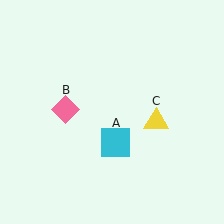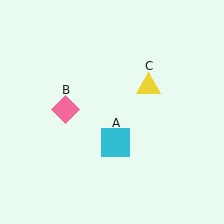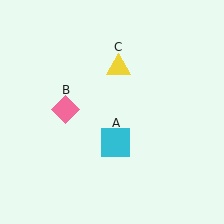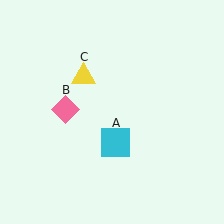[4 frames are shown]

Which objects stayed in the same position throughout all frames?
Cyan square (object A) and pink diamond (object B) remained stationary.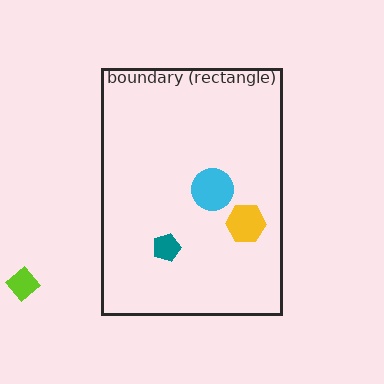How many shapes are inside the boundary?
3 inside, 1 outside.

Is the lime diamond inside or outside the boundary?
Outside.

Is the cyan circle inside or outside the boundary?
Inside.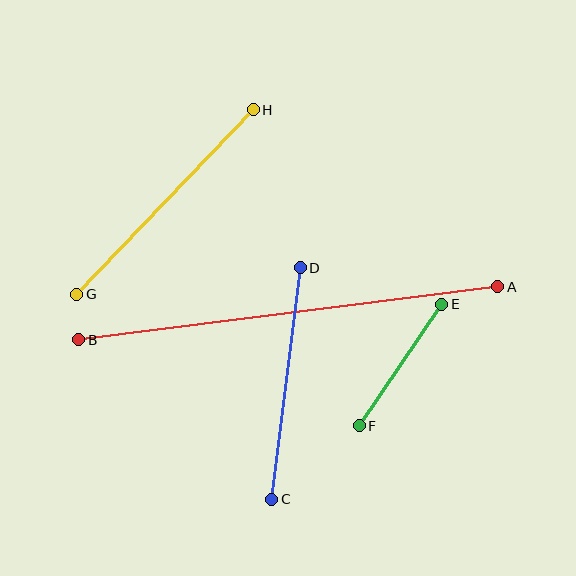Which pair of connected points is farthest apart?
Points A and B are farthest apart.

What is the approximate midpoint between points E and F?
The midpoint is at approximately (400, 365) pixels.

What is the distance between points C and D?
The distance is approximately 233 pixels.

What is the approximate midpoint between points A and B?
The midpoint is at approximately (288, 313) pixels.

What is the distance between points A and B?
The distance is approximately 422 pixels.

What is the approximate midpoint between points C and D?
The midpoint is at approximately (286, 383) pixels.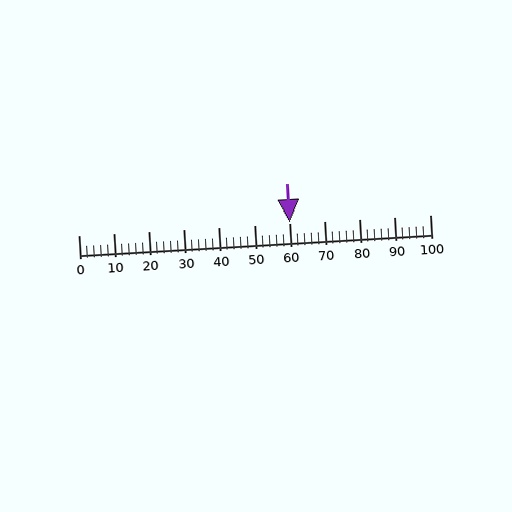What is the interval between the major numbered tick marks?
The major tick marks are spaced 10 units apart.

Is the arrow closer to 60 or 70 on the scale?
The arrow is closer to 60.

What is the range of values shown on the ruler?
The ruler shows values from 0 to 100.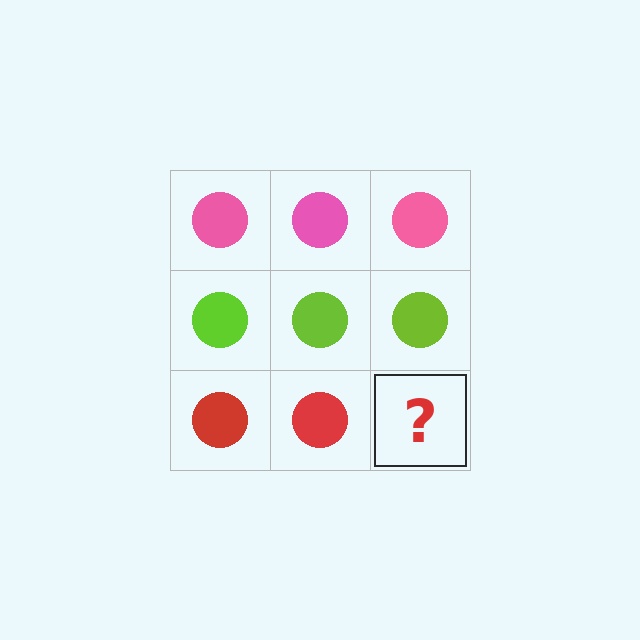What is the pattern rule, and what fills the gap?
The rule is that each row has a consistent color. The gap should be filled with a red circle.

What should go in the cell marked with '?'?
The missing cell should contain a red circle.